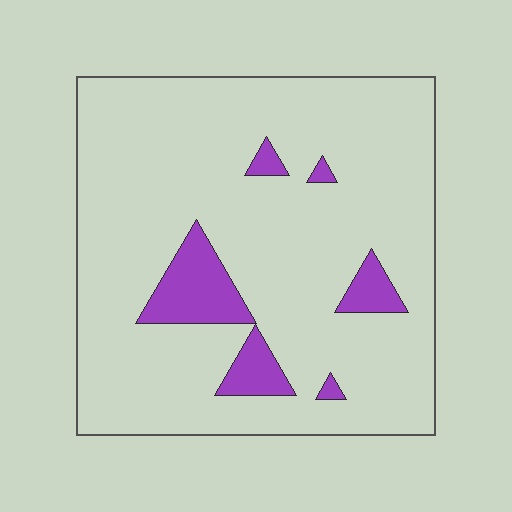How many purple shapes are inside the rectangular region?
6.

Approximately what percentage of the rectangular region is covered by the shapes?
Approximately 10%.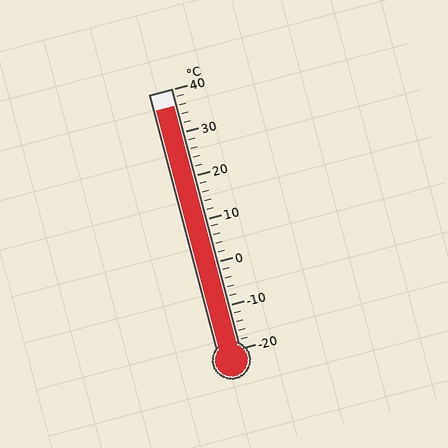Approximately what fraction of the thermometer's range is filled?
The thermometer is filled to approximately 95% of its range.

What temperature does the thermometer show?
The thermometer shows approximately 36°C.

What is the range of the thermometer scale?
The thermometer scale ranges from -20°C to 40°C.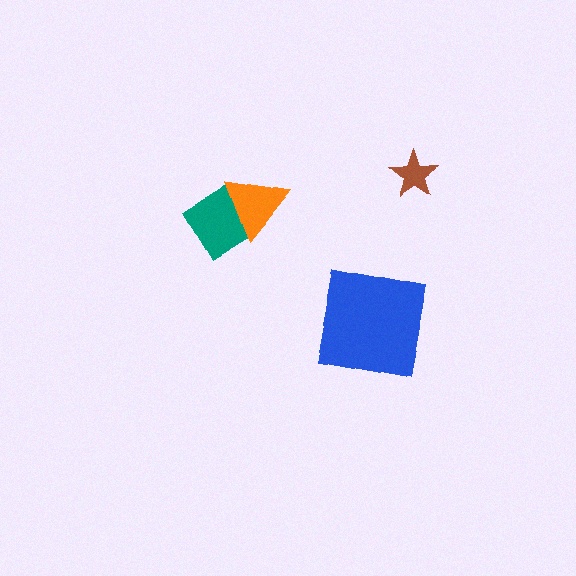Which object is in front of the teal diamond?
The orange triangle is in front of the teal diamond.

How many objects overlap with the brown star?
0 objects overlap with the brown star.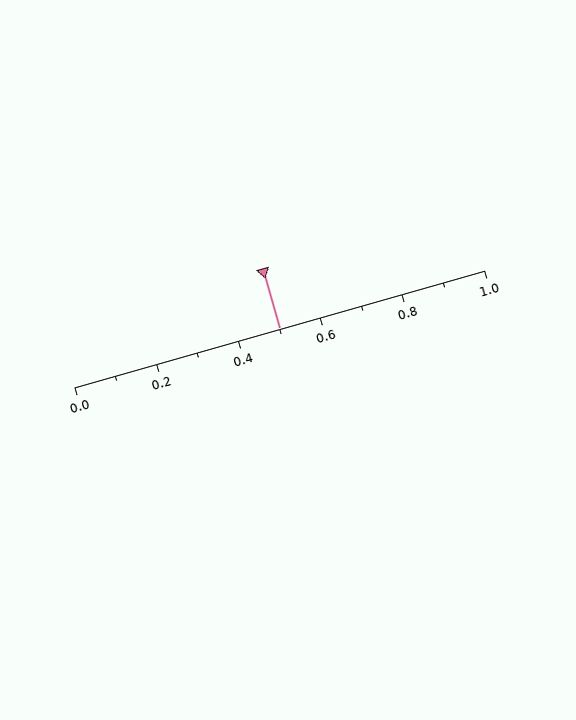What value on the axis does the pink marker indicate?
The marker indicates approximately 0.5.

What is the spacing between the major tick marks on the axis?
The major ticks are spaced 0.2 apart.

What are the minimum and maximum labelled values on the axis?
The axis runs from 0.0 to 1.0.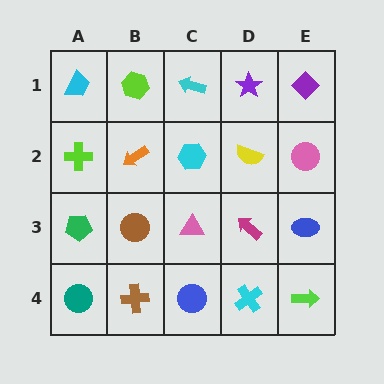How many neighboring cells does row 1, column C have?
3.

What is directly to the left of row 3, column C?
A brown circle.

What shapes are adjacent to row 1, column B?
An orange arrow (row 2, column B), a cyan trapezoid (row 1, column A), a cyan arrow (row 1, column C).